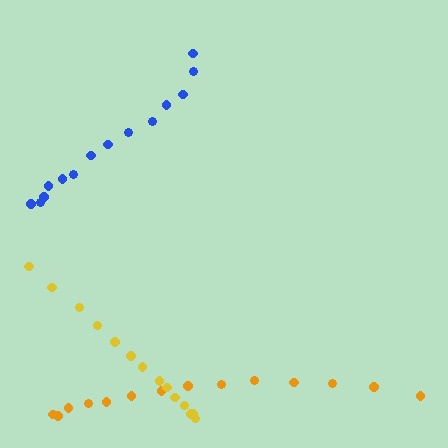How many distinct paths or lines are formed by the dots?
There are 3 distinct paths.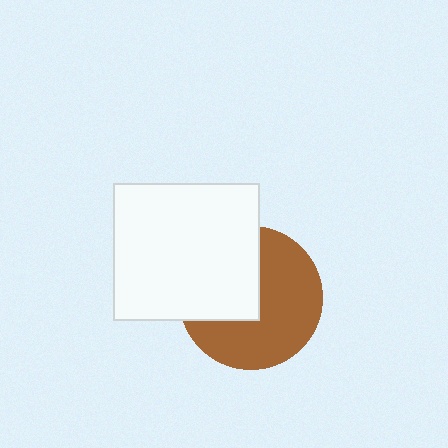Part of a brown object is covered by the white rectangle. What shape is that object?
It is a circle.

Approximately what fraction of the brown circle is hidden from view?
Roughly 40% of the brown circle is hidden behind the white rectangle.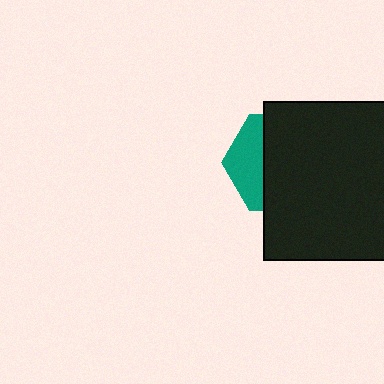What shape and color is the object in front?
The object in front is a black rectangle.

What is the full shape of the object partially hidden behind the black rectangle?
The partially hidden object is a teal hexagon.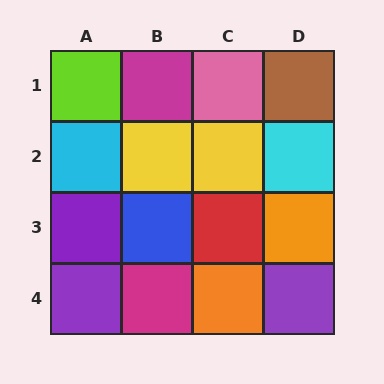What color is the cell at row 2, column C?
Yellow.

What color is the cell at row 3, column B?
Blue.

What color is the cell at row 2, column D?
Cyan.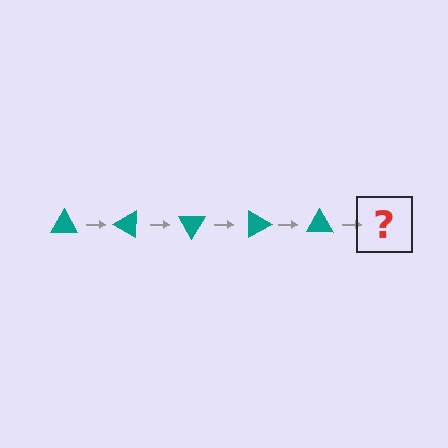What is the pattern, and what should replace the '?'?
The pattern is that the triangle rotates 30 degrees each step. The '?' should be a teal triangle rotated 150 degrees.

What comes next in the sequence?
The next element should be a teal triangle rotated 150 degrees.